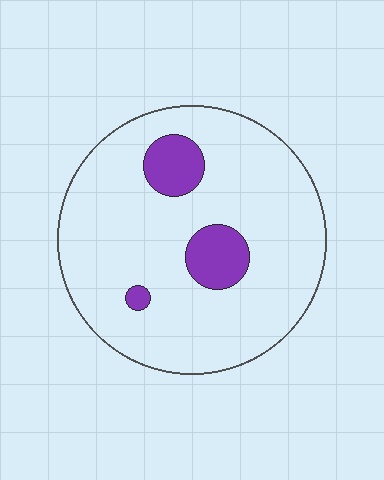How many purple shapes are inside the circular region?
3.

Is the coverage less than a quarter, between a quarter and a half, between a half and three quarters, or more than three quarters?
Less than a quarter.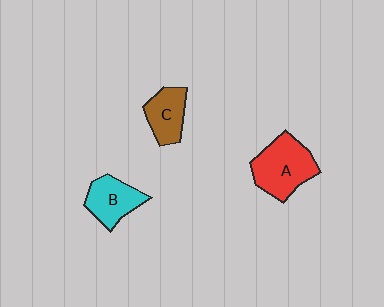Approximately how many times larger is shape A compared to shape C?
Approximately 1.6 times.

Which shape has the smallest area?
Shape C (brown).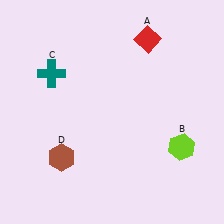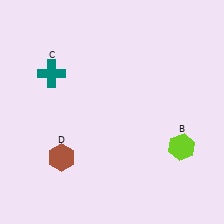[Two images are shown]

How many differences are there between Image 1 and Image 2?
There is 1 difference between the two images.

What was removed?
The red diamond (A) was removed in Image 2.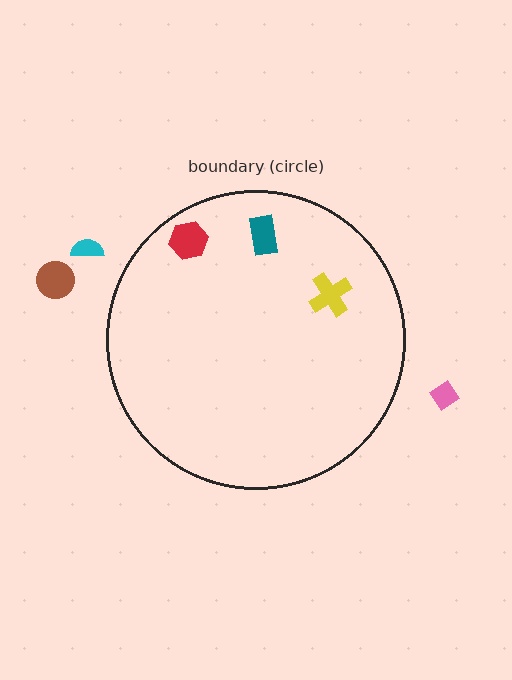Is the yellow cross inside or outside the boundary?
Inside.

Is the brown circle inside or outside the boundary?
Outside.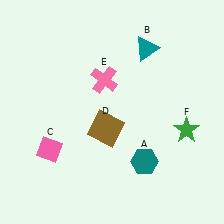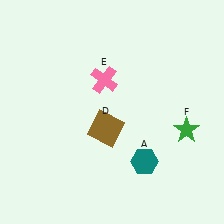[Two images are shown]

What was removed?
The teal triangle (B), the pink diamond (C) were removed in Image 2.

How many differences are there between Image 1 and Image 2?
There are 2 differences between the two images.